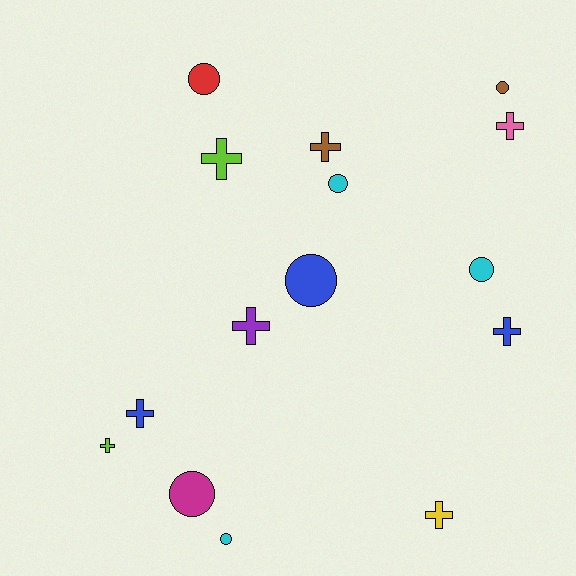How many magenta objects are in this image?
There is 1 magenta object.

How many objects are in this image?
There are 15 objects.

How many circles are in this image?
There are 7 circles.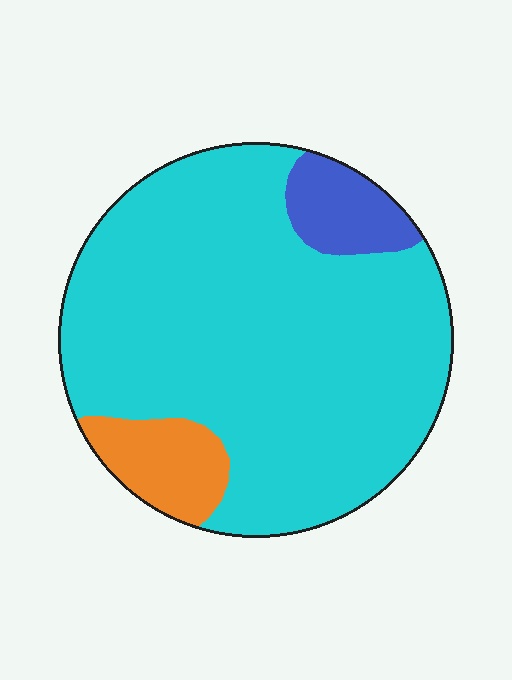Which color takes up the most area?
Cyan, at roughly 85%.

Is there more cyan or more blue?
Cyan.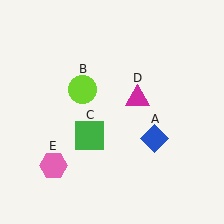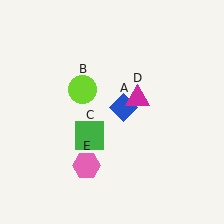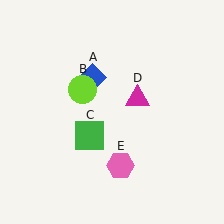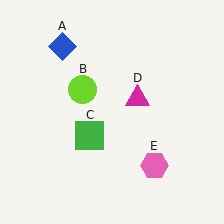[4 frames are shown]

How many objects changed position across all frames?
2 objects changed position: blue diamond (object A), pink hexagon (object E).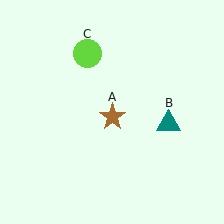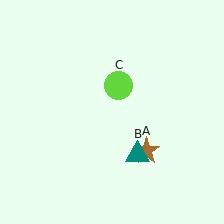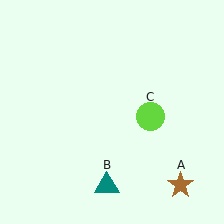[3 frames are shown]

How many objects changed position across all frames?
3 objects changed position: brown star (object A), teal triangle (object B), lime circle (object C).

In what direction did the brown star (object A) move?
The brown star (object A) moved down and to the right.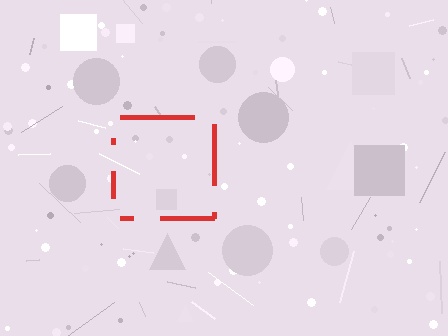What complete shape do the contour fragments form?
The contour fragments form a square.